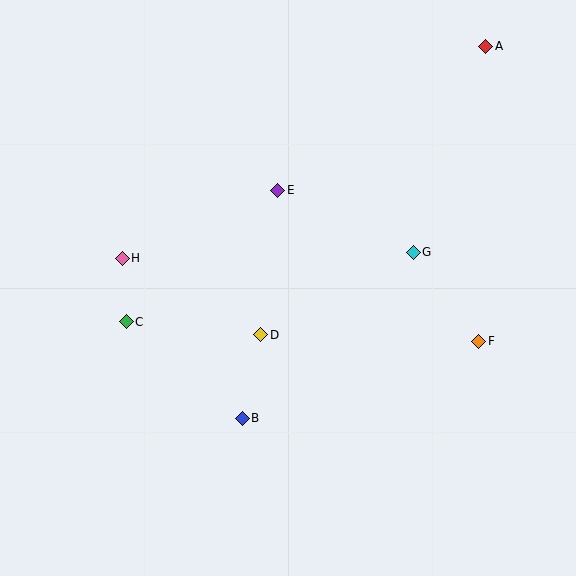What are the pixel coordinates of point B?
Point B is at (242, 418).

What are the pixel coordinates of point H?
Point H is at (122, 258).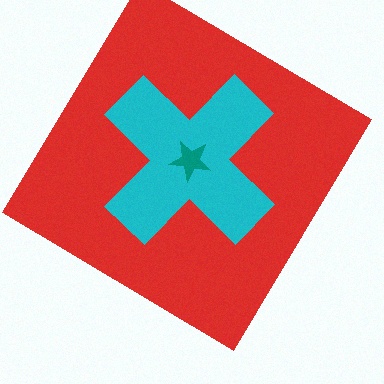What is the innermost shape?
The teal star.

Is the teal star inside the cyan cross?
Yes.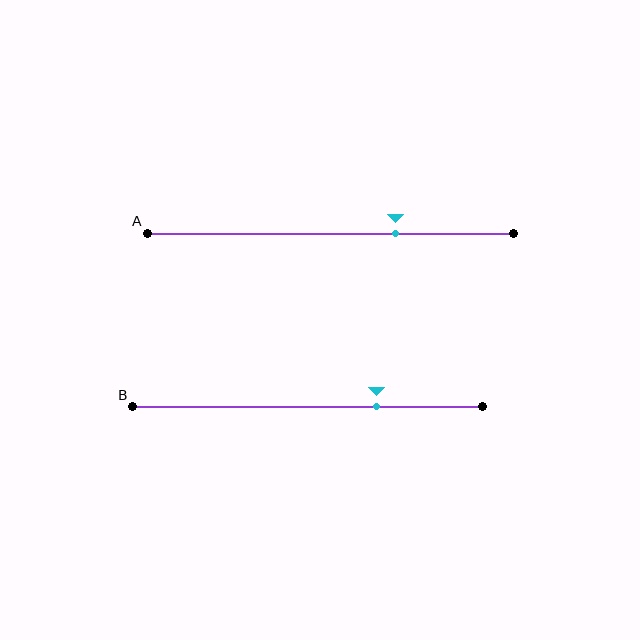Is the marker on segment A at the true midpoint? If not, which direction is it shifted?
No, the marker on segment A is shifted to the right by about 18% of the segment length.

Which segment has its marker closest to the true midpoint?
Segment A has its marker closest to the true midpoint.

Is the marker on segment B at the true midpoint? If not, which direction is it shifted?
No, the marker on segment B is shifted to the right by about 20% of the segment length.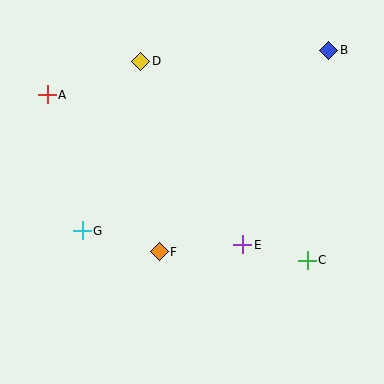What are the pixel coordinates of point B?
Point B is at (329, 50).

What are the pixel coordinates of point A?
Point A is at (47, 95).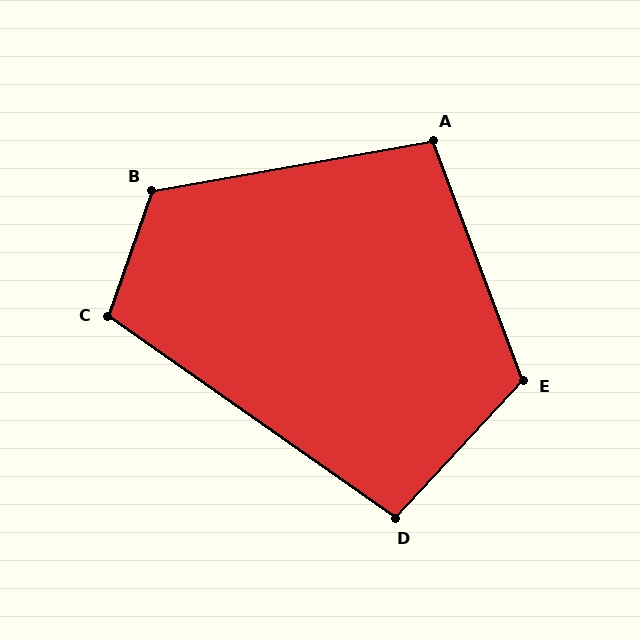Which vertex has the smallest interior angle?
D, at approximately 98 degrees.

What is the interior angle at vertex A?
Approximately 100 degrees (obtuse).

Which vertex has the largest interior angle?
B, at approximately 119 degrees.